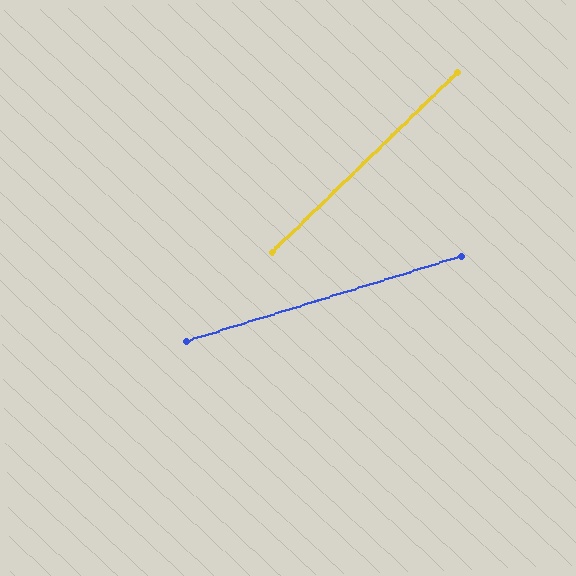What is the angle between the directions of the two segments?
Approximately 27 degrees.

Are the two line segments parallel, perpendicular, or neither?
Neither parallel nor perpendicular — they differ by about 27°.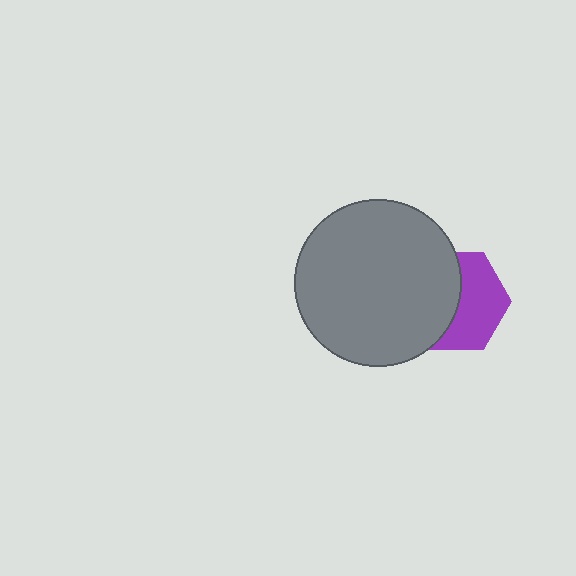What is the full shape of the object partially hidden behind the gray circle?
The partially hidden object is a purple hexagon.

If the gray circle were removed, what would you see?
You would see the complete purple hexagon.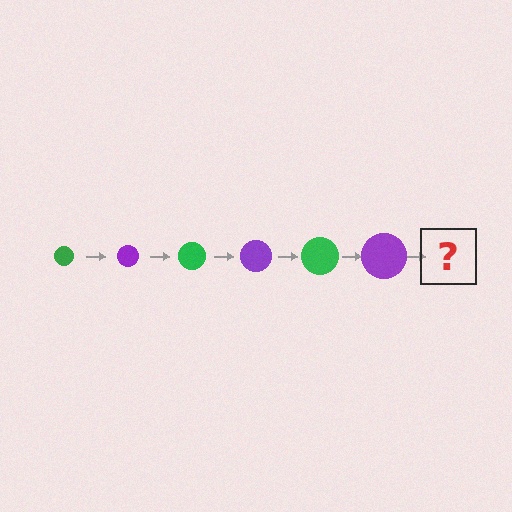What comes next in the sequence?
The next element should be a green circle, larger than the previous one.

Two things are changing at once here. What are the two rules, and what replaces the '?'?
The two rules are that the circle grows larger each step and the color cycles through green and purple. The '?' should be a green circle, larger than the previous one.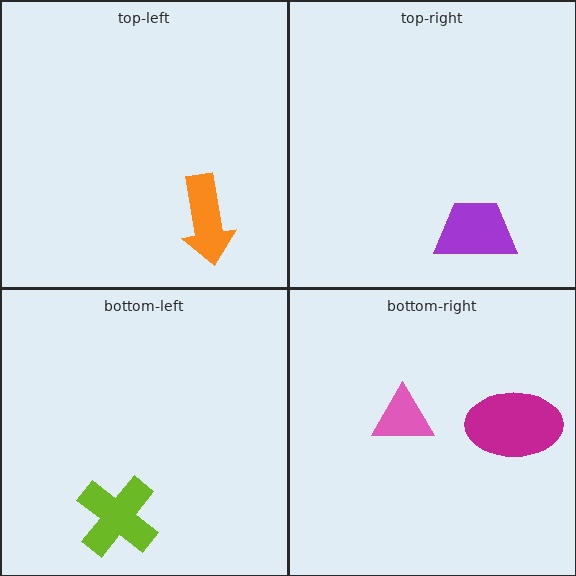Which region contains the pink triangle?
The bottom-right region.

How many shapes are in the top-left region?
1.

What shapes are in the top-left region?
The orange arrow.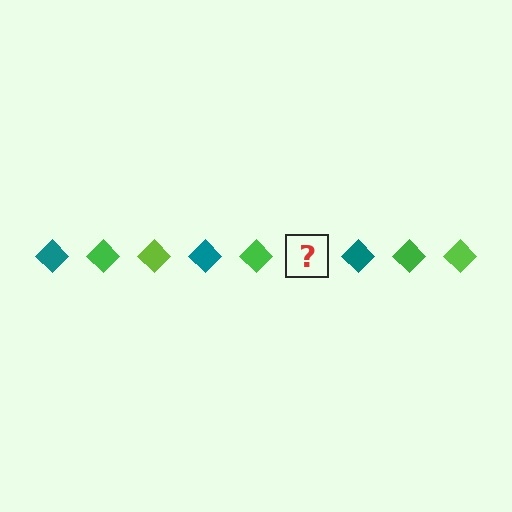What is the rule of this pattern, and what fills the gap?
The rule is that the pattern cycles through teal, green, lime diamonds. The gap should be filled with a lime diamond.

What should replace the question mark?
The question mark should be replaced with a lime diamond.